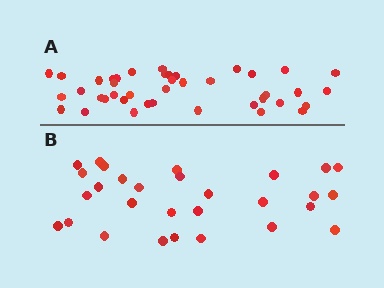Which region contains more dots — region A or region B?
Region A (the top region) has more dots.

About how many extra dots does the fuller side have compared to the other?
Region A has roughly 12 or so more dots than region B.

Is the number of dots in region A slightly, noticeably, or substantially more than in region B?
Region A has noticeably more, but not dramatically so. The ratio is roughly 1.4 to 1.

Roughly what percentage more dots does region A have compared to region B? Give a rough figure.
About 40% more.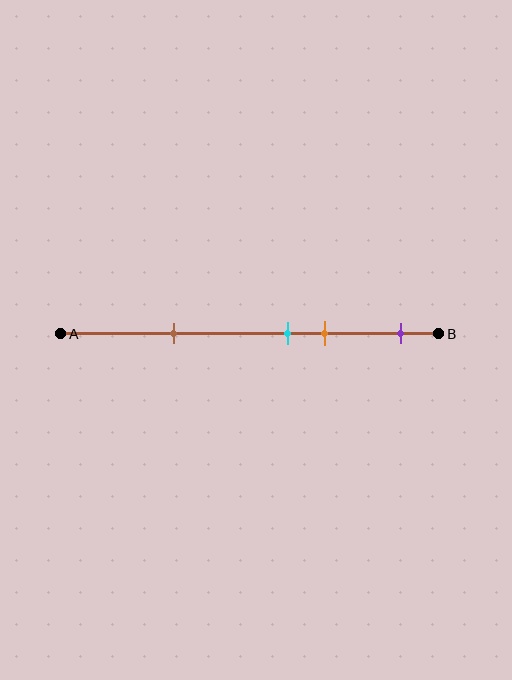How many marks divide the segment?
There are 4 marks dividing the segment.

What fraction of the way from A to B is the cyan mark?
The cyan mark is approximately 60% (0.6) of the way from A to B.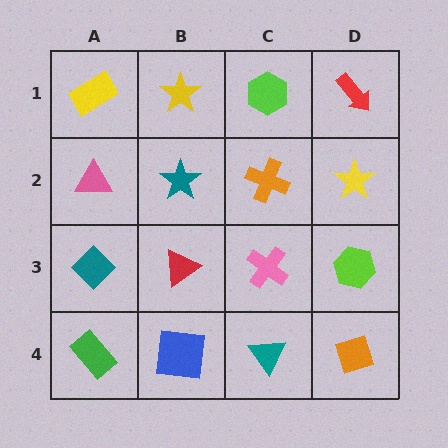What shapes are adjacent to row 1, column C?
An orange cross (row 2, column C), a yellow star (row 1, column B), a red arrow (row 1, column D).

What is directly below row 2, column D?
A lime hexagon.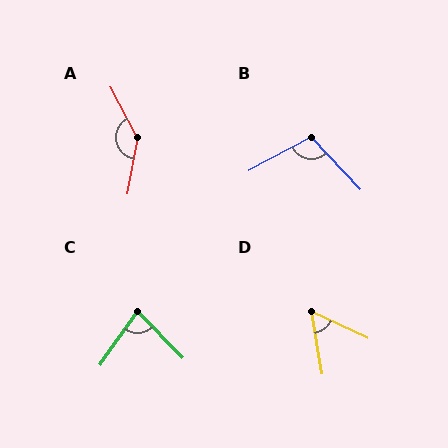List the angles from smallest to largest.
D (55°), C (80°), B (104°), A (143°).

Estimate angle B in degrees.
Approximately 104 degrees.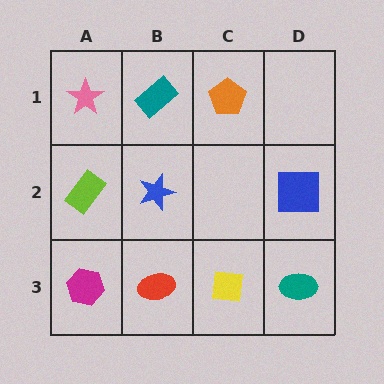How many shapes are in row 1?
3 shapes.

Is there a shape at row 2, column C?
No, that cell is empty.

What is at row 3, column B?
A red ellipse.